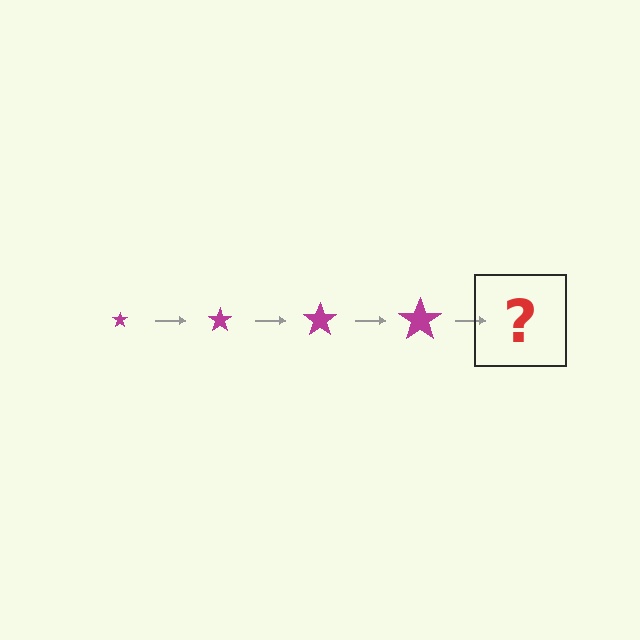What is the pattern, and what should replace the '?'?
The pattern is that the star gets progressively larger each step. The '?' should be a magenta star, larger than the previous one.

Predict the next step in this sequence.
The next step is a magenta star, larger than the previous one.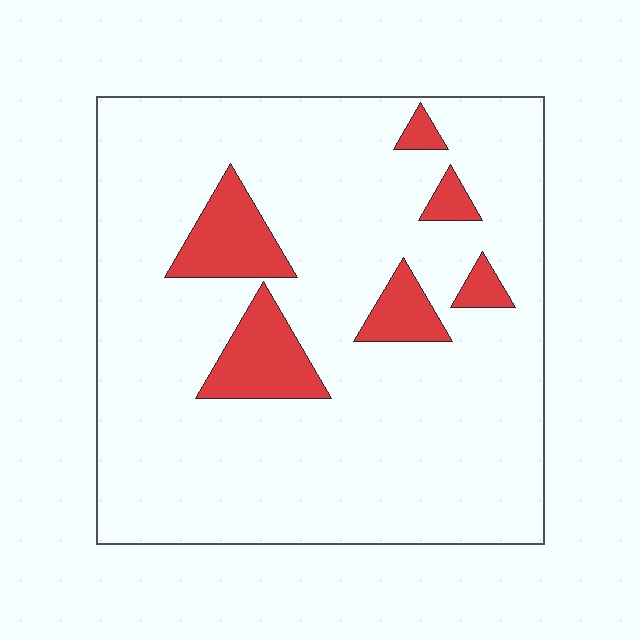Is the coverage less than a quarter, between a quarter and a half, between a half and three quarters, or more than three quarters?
Less than a quarter.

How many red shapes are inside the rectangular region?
6.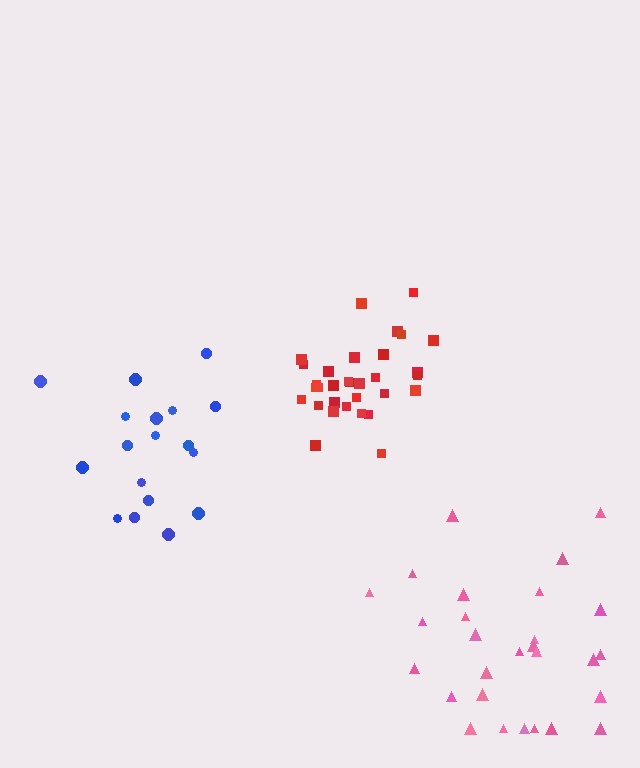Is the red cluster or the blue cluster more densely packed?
Red.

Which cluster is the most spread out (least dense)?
Blue.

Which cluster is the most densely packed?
Red.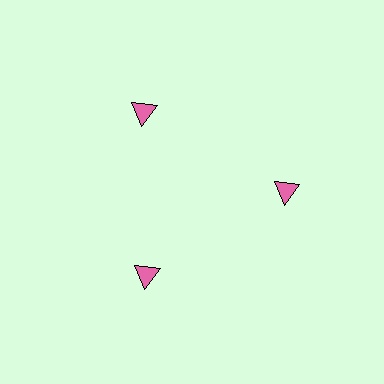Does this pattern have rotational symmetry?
Yes, this pattern has 3-fold rotational symmetry. It looks the same after rotating 120 degrees around the center.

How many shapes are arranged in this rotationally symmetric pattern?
There are 3 shapes, arranged in 3 groups of 1.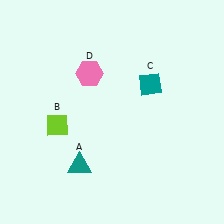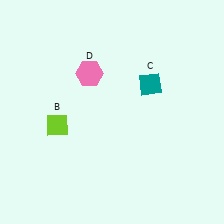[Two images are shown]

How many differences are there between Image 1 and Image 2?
There is 1 difference between the two images.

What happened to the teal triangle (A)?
The teal triangle (A) was removed in Image 2. It was in the bottom-left area of Image 1.